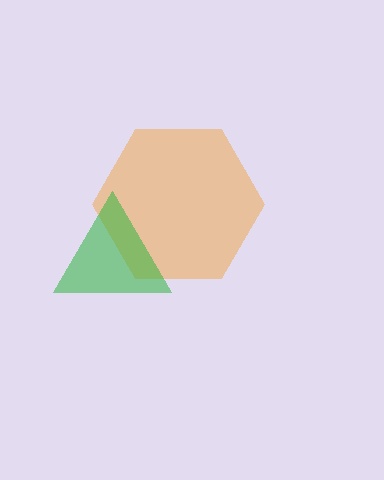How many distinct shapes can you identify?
There are 2 distinct shapes: an orange hexagon, a green triangle.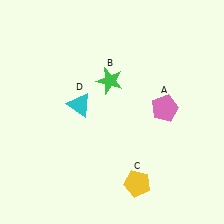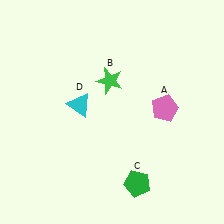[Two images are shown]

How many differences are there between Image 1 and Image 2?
There is 1 difference between the two images.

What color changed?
The pentagon (C) changed from yellow in Image 1 to green in Image 2.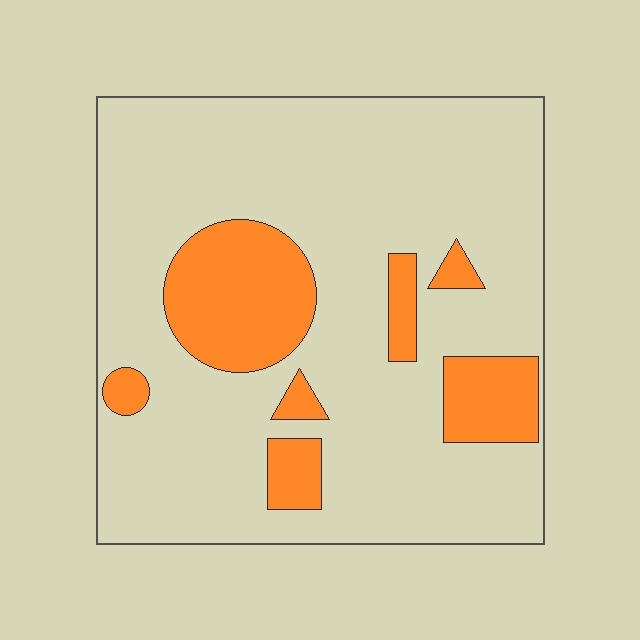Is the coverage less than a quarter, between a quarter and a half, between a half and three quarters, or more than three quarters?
Less than a quarter.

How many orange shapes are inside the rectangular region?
7.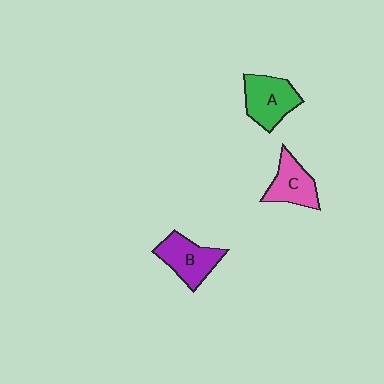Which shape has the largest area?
Shape A (green).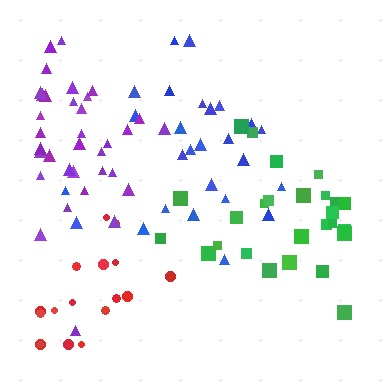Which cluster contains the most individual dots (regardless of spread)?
Purple (34).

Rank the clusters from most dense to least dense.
green, purple, blue, red.